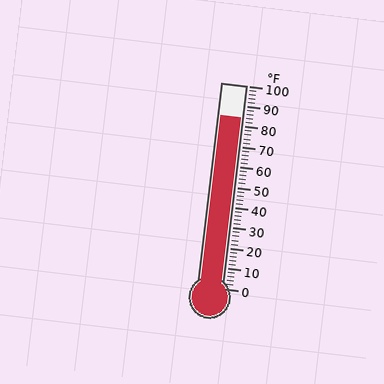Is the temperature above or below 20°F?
The temperature is above 20°F.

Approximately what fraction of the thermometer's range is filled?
The thermometer is filled to approximately 85% of its range.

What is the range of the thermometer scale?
The thermometer scale ranges from 0°F to 100°F.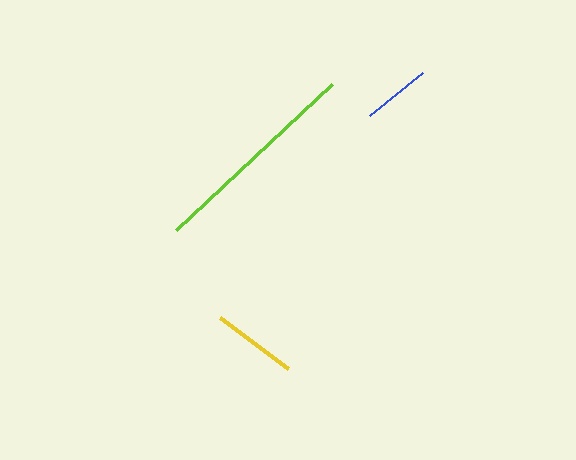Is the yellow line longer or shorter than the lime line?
The lime line is longer than the yellow line.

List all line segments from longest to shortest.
From longest to shortest: lime, yellow, blue.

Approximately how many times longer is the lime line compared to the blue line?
The lime line is approximately 3.1 times the length of the blue line.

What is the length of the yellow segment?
The yellow segment is approximately 85 pixels long.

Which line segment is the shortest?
The blue line is the shortest at approximately 68 pixels.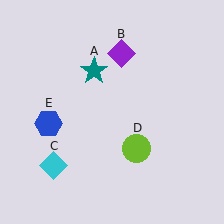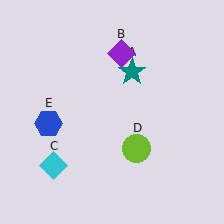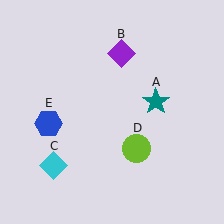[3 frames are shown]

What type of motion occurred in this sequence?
The teal star (object A) rotated clockwise around the center of the scene.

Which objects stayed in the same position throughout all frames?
Purple diamond (object B) and cyan diamond (object C) and lime circle (object D) and blue hexagon (object E) remained stationary.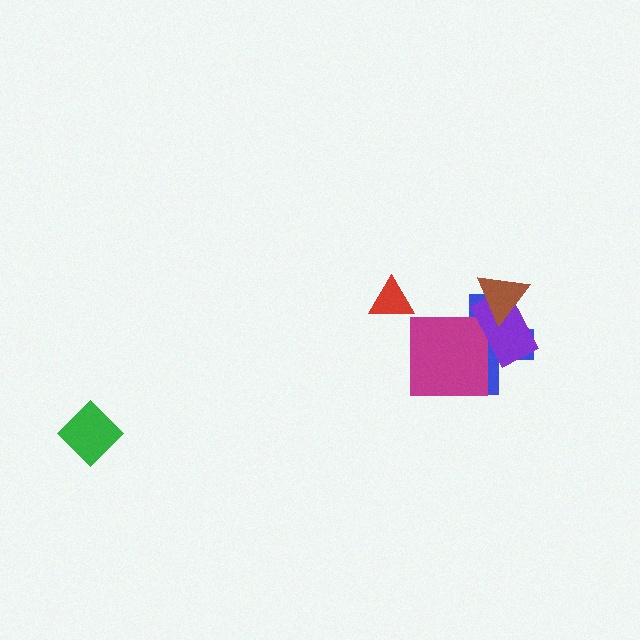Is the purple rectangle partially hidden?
Yes, it is partially covered by another shape.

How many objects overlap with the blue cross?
3 objects overlap with the blue cross.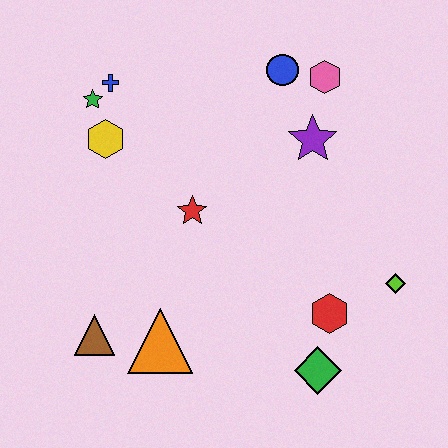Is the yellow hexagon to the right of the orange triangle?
No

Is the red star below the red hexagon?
No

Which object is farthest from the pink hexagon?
The brown triangle is farthest from the pink hexagon.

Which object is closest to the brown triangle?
The orange triangle is closest to the brown triangle.